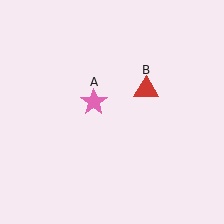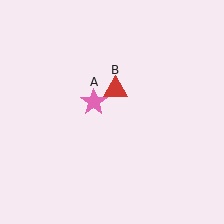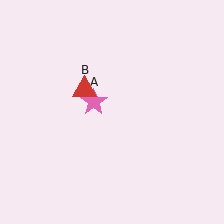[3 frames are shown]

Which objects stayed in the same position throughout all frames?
Pink star (object A) remained stationary.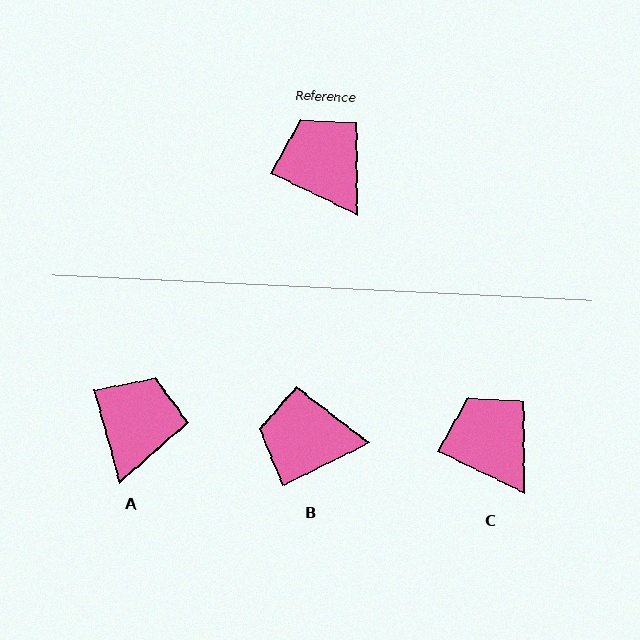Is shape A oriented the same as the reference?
No, it is off by about 49 degrees.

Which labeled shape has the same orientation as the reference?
C.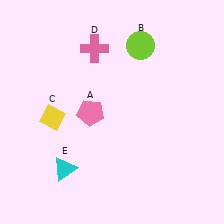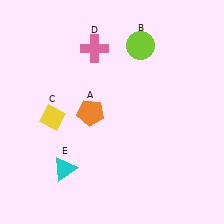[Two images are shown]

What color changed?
The pentagon (A) changed from pink in Image 1 to orange in Image 2.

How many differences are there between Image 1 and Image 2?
There is 1 difference between the two images.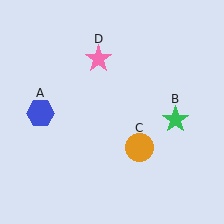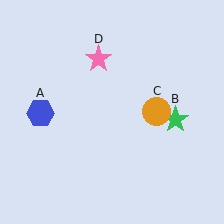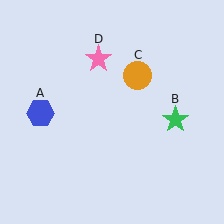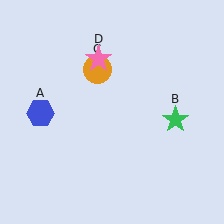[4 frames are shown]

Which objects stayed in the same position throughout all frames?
Blue hexagon (object A) and green star (object B) and pink star (object D) remained stationary.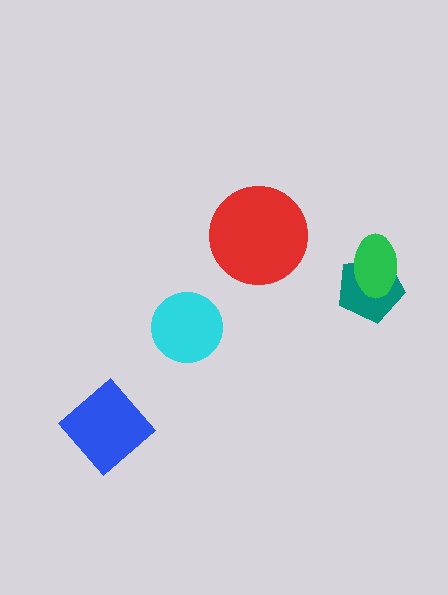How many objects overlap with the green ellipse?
1 object overlaps with the green ellipse.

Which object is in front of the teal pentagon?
The green ellipse is in front of the teal pentagon.